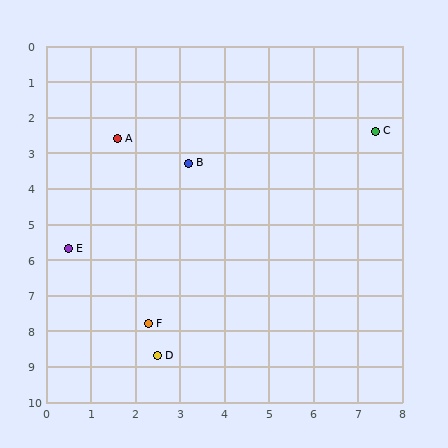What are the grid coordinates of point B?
Point B is at approximately (3.2, 3.3).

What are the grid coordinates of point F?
Point F is at approximately (2.3, 7.8).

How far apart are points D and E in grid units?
Points D and E are about 3.6 grid units apart.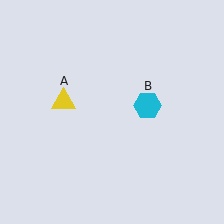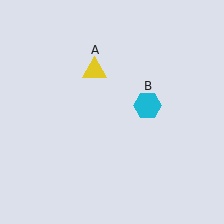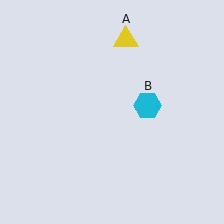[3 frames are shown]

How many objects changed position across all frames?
1 object changed position: yellow triangle (object A).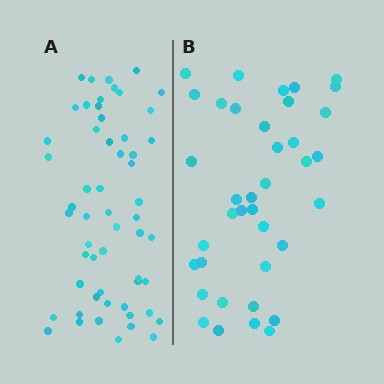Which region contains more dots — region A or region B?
Region A (the left region) has more dots.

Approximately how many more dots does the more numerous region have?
Region A has approximately 20 more dots than region B.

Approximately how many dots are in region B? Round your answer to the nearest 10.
About 40 dots. (The exact count is 38, which rounds to 40.)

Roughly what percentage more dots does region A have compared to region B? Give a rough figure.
About 45% more.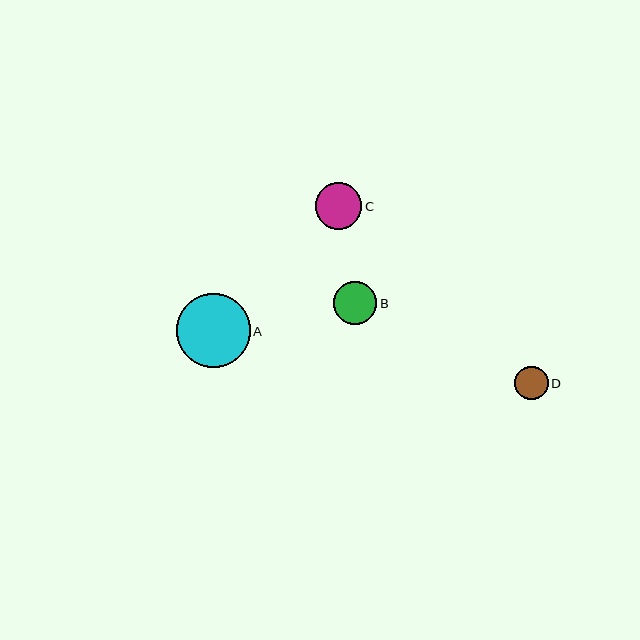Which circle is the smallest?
Circle D is the smallest with a size of approximately 33 pixels.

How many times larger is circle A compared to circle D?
Circle A is approximately 2.2 times the size of circle D.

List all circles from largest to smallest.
From largest to smallest: A, C, B, D.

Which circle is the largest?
Circle A is the largest with a size of approximately 74 pixels.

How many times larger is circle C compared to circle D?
Circle C is approximately 1.4 times the size of circle D.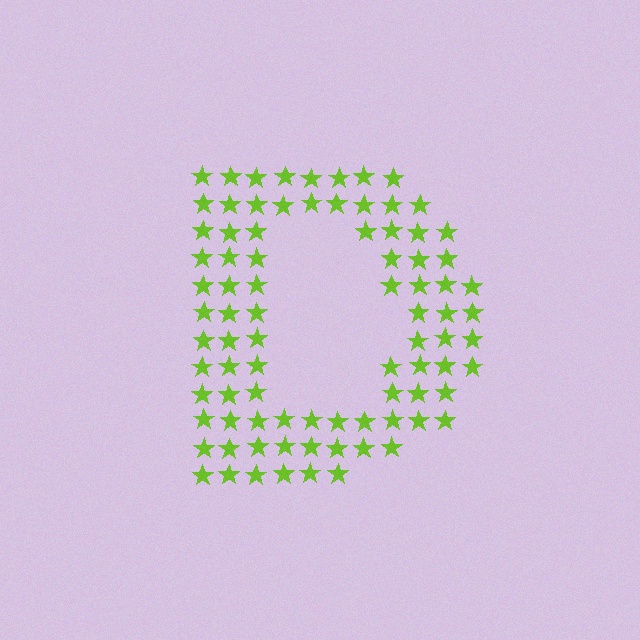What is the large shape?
The large shape is the letter D.